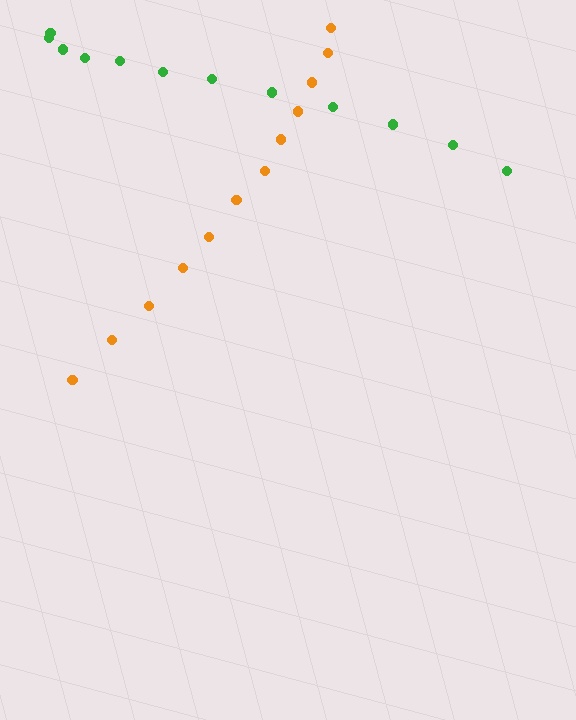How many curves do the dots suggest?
There are 2 distinct paths.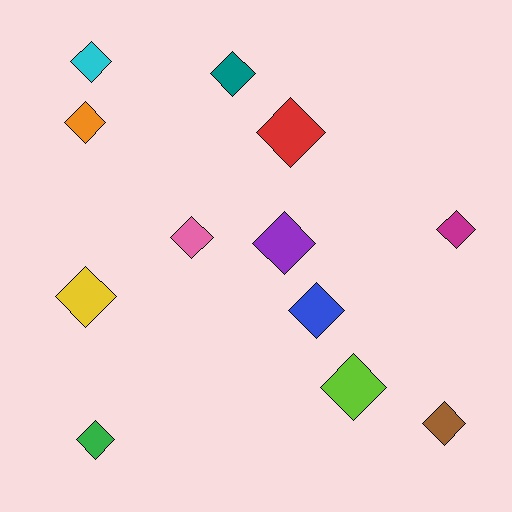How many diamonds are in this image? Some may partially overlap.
There are 12 diamonds.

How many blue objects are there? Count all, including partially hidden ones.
There is 1 blue object.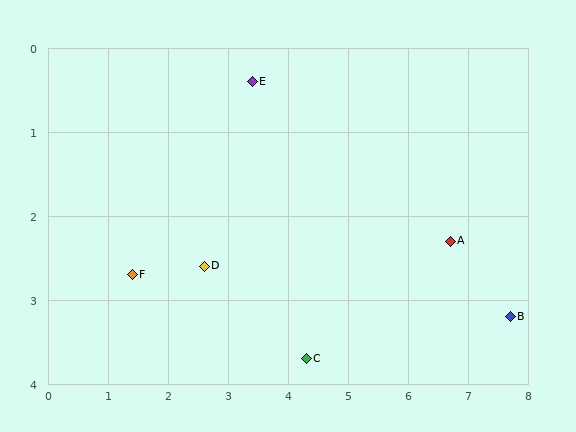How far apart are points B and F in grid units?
Points B and F are about 6.3 grid units apart.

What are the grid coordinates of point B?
Point B is at approximately (7.7, 3.2).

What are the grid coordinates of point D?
Point D is at approximately (2.6, 2.6).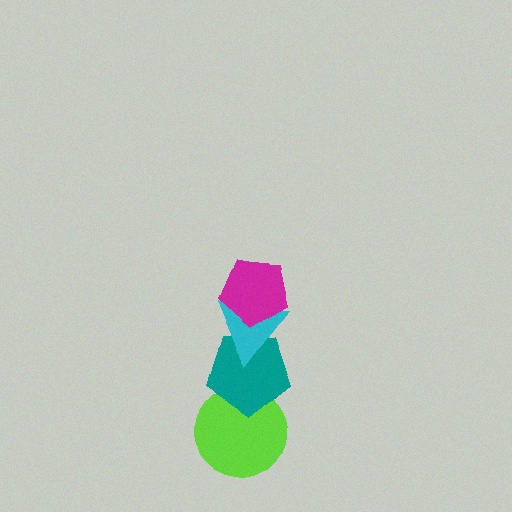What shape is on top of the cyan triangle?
The magenta pentagon is on top of the cyan triangle.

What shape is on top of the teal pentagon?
The cyan triangle is on top of the teal pentagon.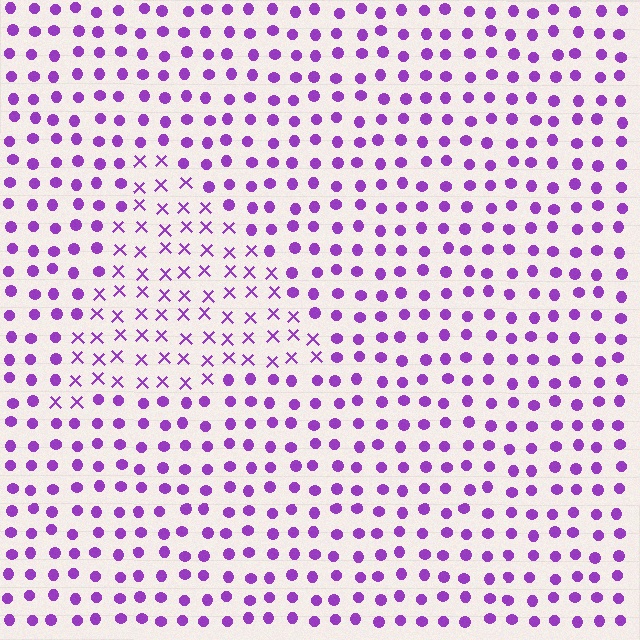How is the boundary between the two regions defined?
The boundary is defined by a change in element shape: X marks inside vs. circles outside. All elements share the same color and spacing.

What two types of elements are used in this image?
The image uses X marks inside the triangle region and circles outside it.